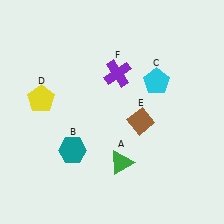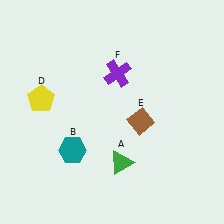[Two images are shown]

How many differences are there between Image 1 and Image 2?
There is 1 difference between the two images.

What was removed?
The cyan pentagon (C) was removed in Image 2.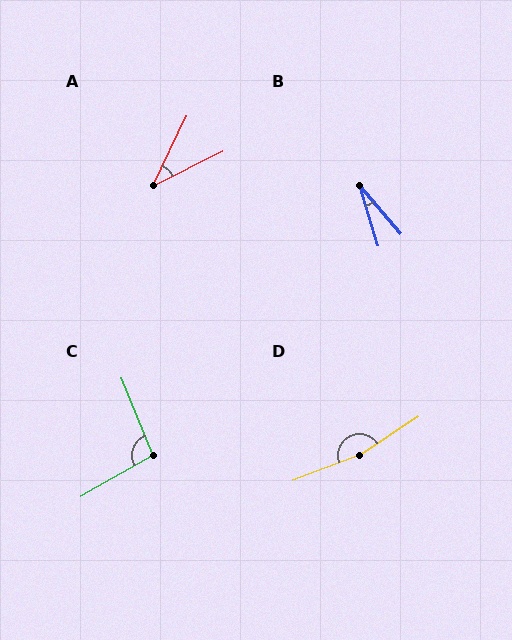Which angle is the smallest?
B, at approximately 24 degrees.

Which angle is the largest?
D, at approximately 167 degrees.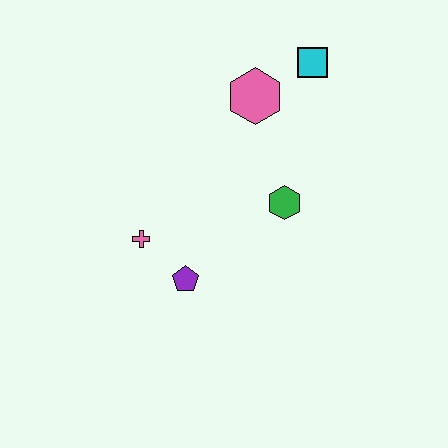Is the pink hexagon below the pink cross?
No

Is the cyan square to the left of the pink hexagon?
No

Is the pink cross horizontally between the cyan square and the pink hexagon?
No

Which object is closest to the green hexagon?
The pink hexagon is closest to the green hexagon.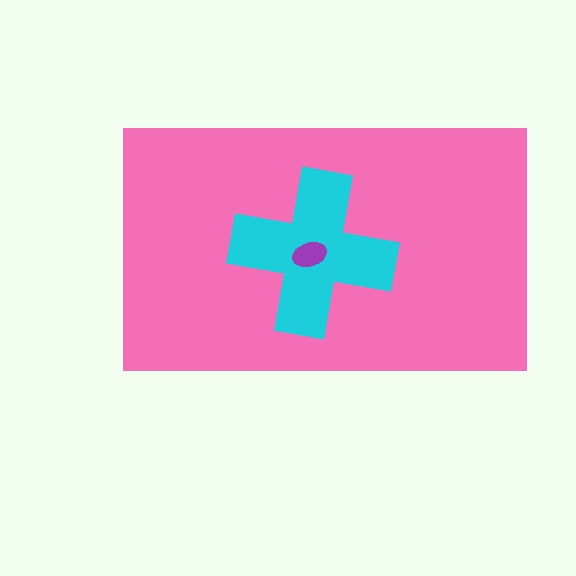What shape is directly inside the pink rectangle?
The cyan cross.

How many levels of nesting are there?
3.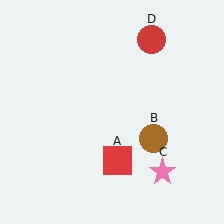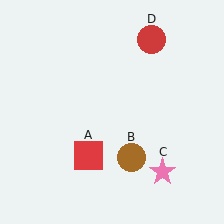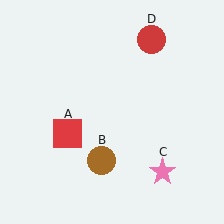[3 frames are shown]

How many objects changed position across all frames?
2 objects changed position: red square (object A), brown circle (object B).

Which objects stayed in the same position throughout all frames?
Pink star (object C) and red circle (object D) remained stationary.